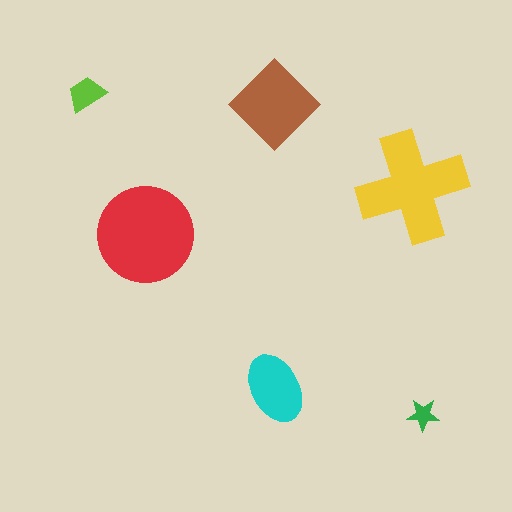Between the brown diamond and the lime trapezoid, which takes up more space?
The brown diamond.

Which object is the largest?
The red circle.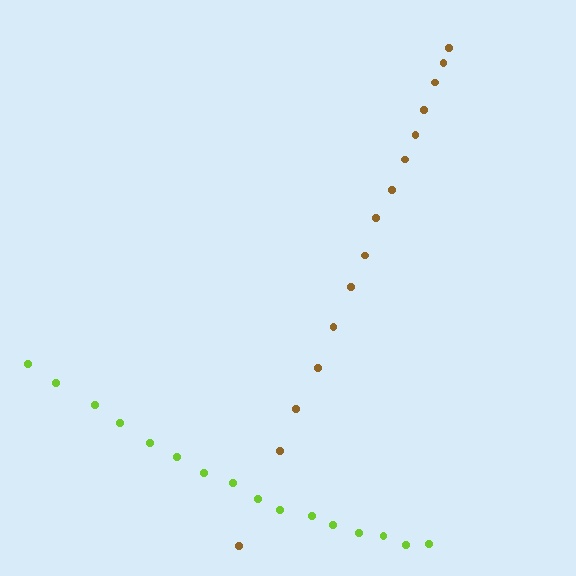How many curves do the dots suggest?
There are 2 distinct paths.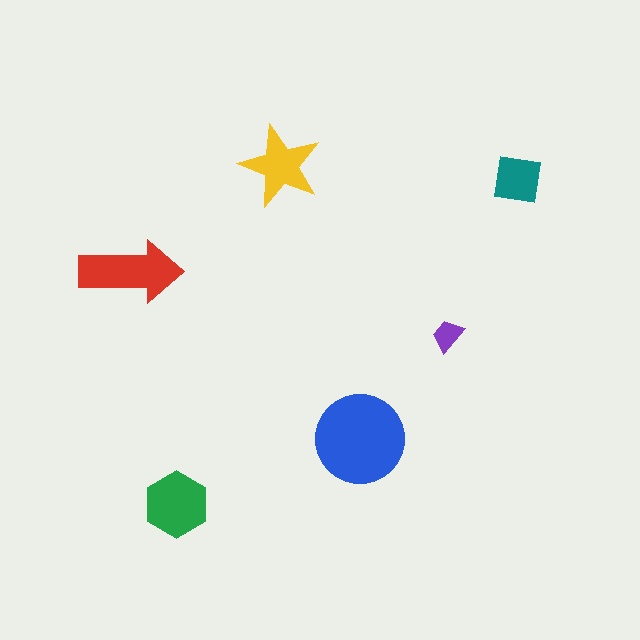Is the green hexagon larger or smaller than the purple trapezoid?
Larger.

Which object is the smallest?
The purple trapezoid.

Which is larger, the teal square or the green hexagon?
The green hexagon.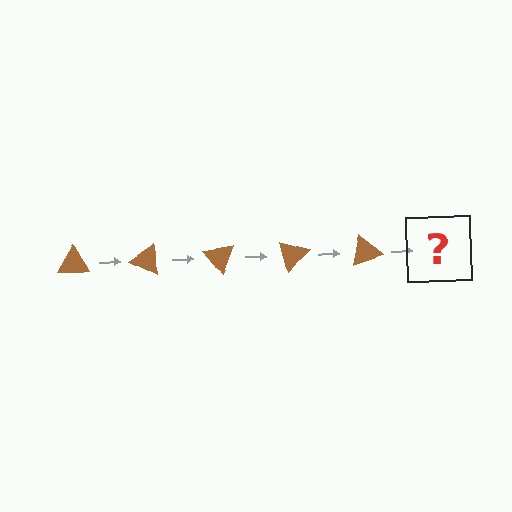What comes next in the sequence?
The next element should be a brown triangle rotated 125 degrees.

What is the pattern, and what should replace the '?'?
The pattern is that the triangle rotates 25 degrees each step. The '?' should be a brown triangle rotated 125 degrees.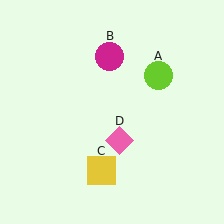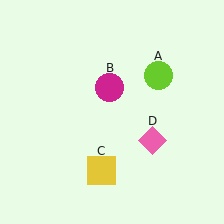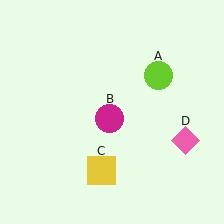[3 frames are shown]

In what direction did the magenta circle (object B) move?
The magenta circle (object B) moved down.